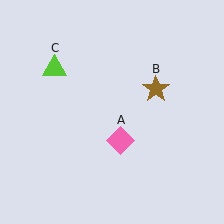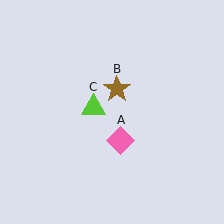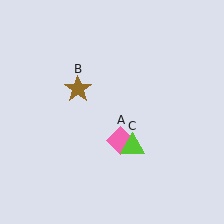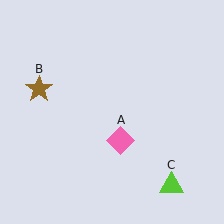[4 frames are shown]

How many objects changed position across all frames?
2 objects changed position: brown star (object B), lime triangle (object C).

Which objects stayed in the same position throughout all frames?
Pink diamond (object A) remained stationary.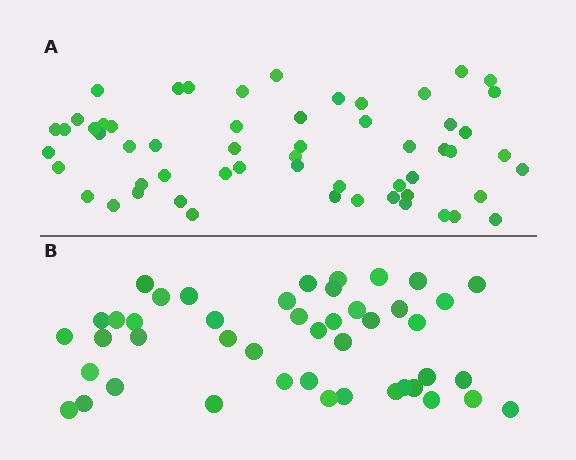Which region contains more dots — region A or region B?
Region A (the top region) has more dots.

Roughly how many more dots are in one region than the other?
Region A has roughly 12 or so more dots than region B.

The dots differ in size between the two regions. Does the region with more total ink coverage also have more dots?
No. Region B has more total ink coverage because its dots are larger, but region A actually contains more individual dots. Total area can be misleading — the number of items is what matters here.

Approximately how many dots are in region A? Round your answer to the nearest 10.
About 60 dots. (The exact count is 57, which rounds to 60.)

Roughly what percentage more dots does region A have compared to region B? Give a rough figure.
About 25% more.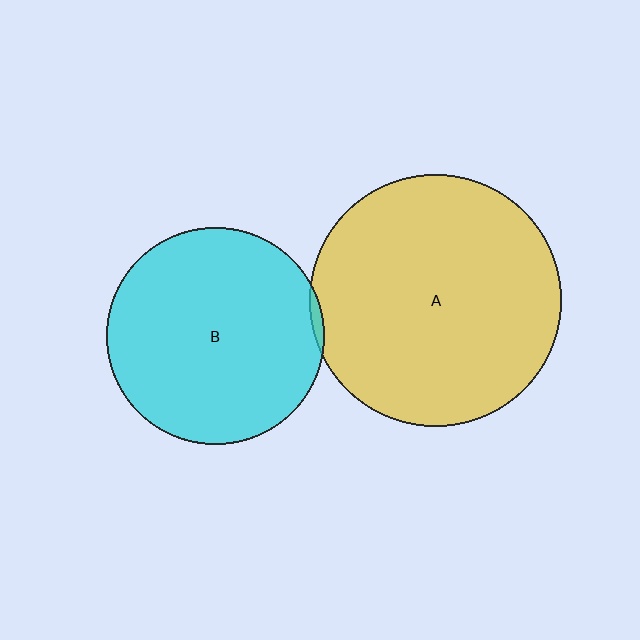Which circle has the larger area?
Circle A (yellow).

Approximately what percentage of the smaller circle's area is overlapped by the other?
Approximately 5%.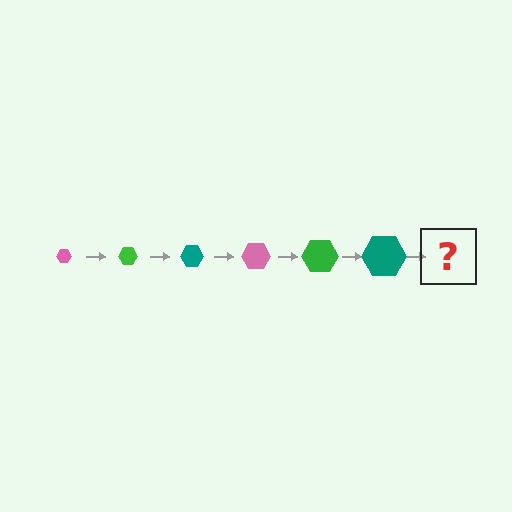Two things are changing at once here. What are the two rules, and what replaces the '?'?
The two rules are that the hexagon grows larger each step and the color cycles through pink, green, and teal. The '?' should be a pink hexagon, larger than the previous one.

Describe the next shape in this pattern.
It should be a pink hexagon, larger than the previous one.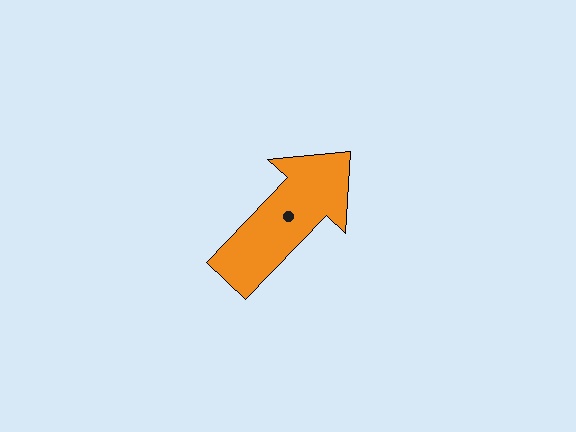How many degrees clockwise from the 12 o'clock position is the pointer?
Approximately 44 degrees.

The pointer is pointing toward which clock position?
Roughly 1 o'clock.